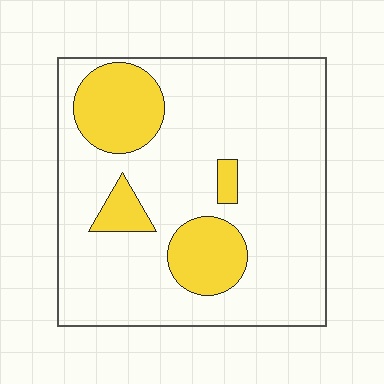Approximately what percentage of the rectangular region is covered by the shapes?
Approximately 20%.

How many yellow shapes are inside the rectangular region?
4.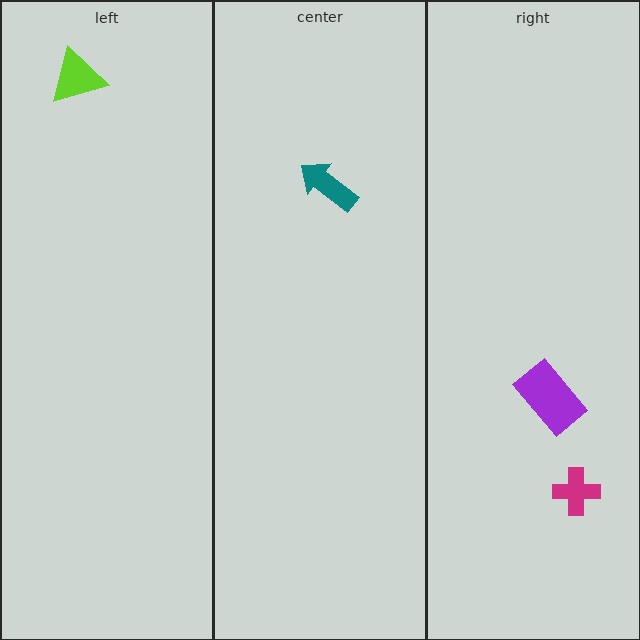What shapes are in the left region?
The lime triangle.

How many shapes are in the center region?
1.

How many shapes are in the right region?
2.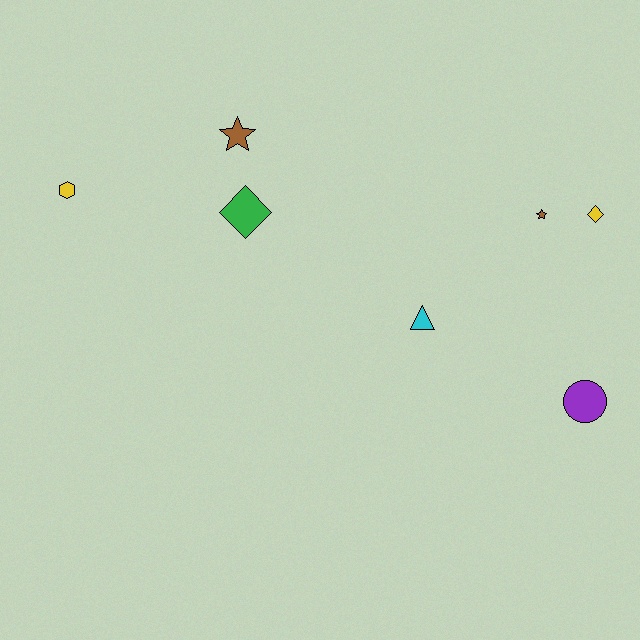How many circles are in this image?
There is 1 circle.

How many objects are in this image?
There are 7 objects.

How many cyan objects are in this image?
There is 1 cyan object.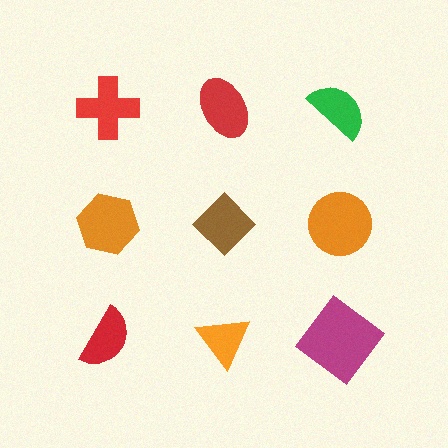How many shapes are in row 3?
3 shapes.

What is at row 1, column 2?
A red ellipse.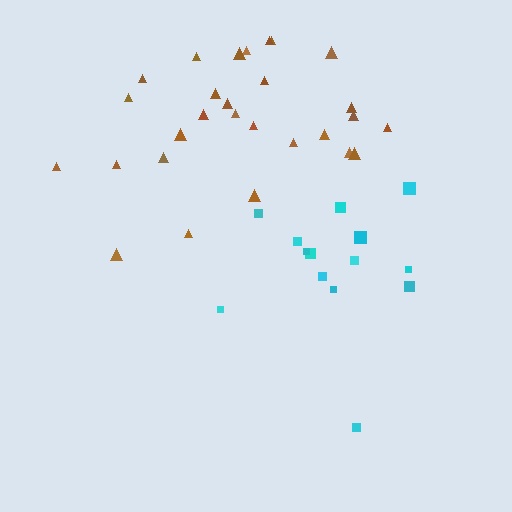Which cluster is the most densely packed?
Brown.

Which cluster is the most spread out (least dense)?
Cyan.